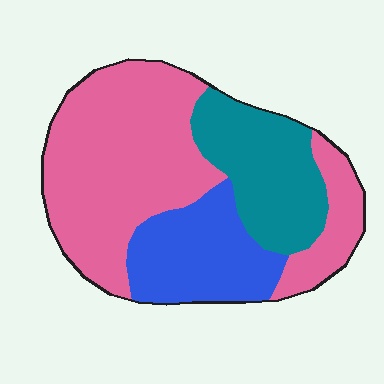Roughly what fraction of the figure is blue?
Blue covers 22% of the figure.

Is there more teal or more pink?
Pink.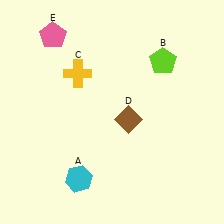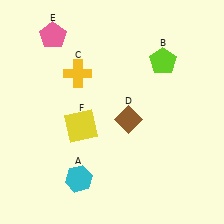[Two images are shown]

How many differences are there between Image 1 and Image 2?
There is 1 difference between the two images.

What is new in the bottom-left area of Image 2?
A yellow square (F) was added in the bottom-left area of Image 2.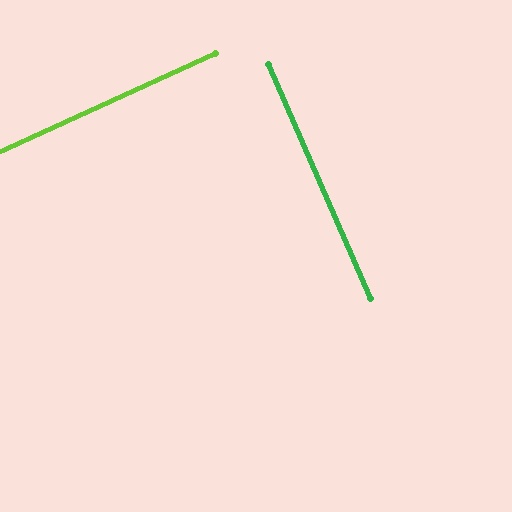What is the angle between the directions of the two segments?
Approximately 89 degrees.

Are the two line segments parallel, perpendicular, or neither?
Perpendicular — they meet at approximately 89°.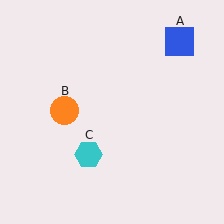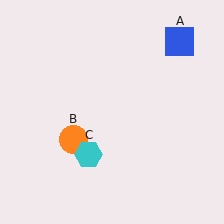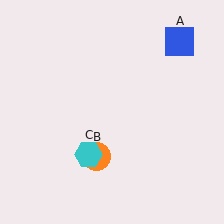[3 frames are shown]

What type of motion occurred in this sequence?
The orange circle (object B) rotated counterclockwise around the center of the scene.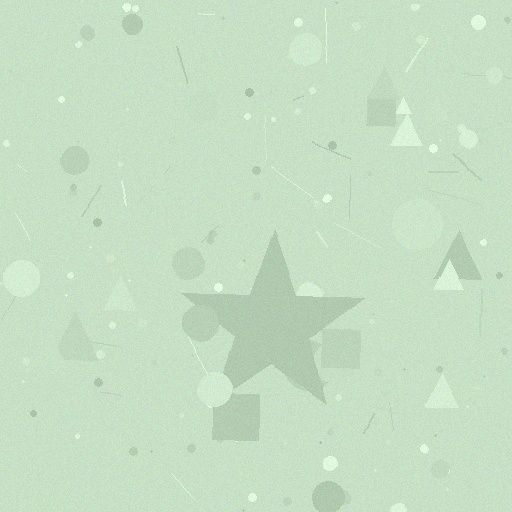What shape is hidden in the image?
A star is hidden in the image.